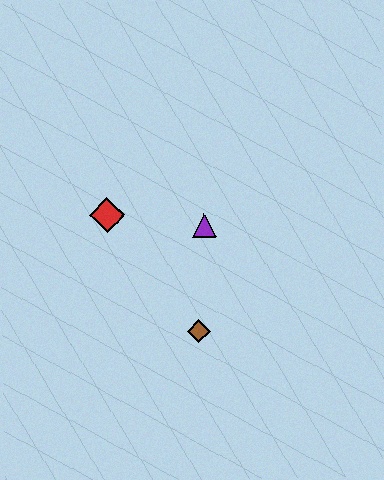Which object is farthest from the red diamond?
The brown diamond is farthest from the red diamond.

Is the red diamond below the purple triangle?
No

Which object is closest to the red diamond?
The purple triangle is closest to the red diamond.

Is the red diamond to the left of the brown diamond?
Yes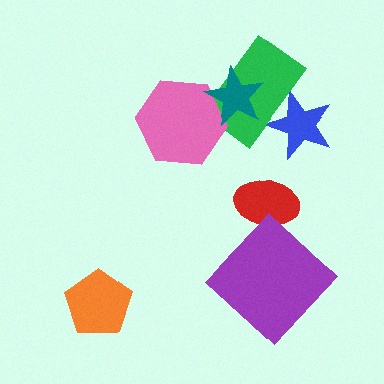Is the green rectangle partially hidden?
Yes, it is partially covered by another shape.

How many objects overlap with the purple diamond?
0 objects overlap with the purple diamond.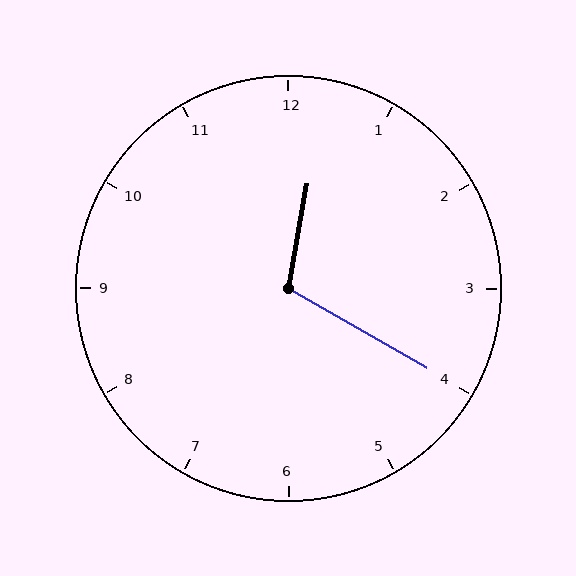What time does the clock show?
12:20.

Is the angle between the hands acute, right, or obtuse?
It is obtuse.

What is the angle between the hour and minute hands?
Approximately 110 degrees.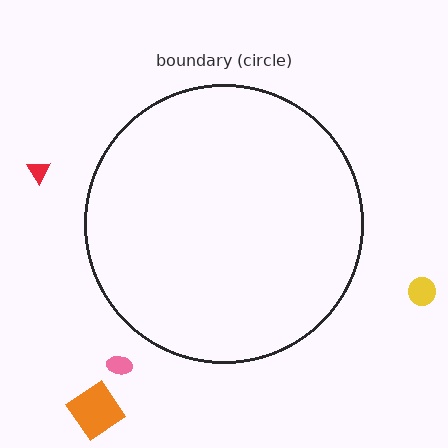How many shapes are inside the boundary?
0 inside, 4 outside.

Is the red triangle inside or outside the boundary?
Outside.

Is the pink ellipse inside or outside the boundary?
Outside.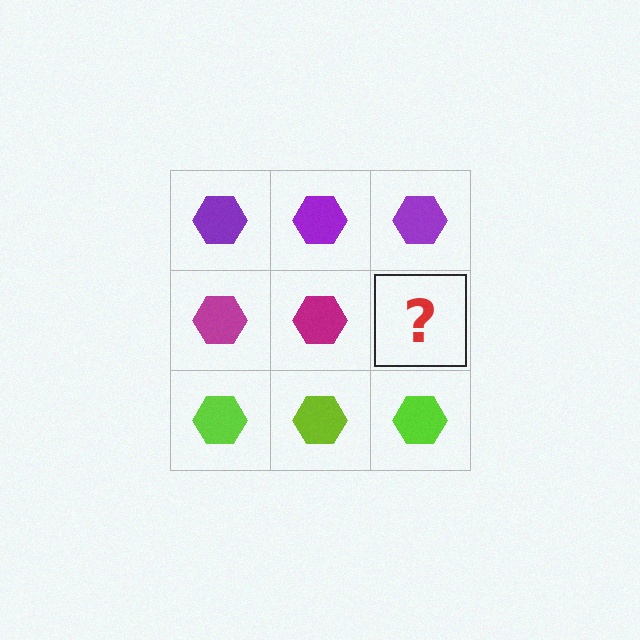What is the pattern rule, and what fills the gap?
The rule is that each row has a consistent color. The gap should be filled with a magenta hexagon.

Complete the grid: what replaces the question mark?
The question mark should be replaced with a magenta hexagon.